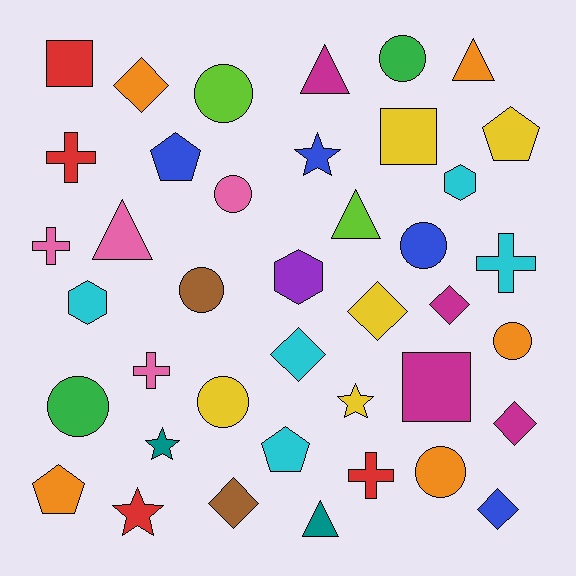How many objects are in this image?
There are 40 objects.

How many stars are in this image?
There are 4 stars.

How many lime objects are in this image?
There are 2 lime objects.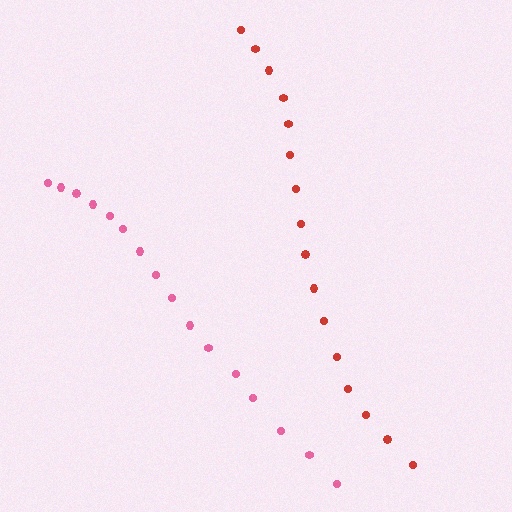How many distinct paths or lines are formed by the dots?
There are 2 distinct paths.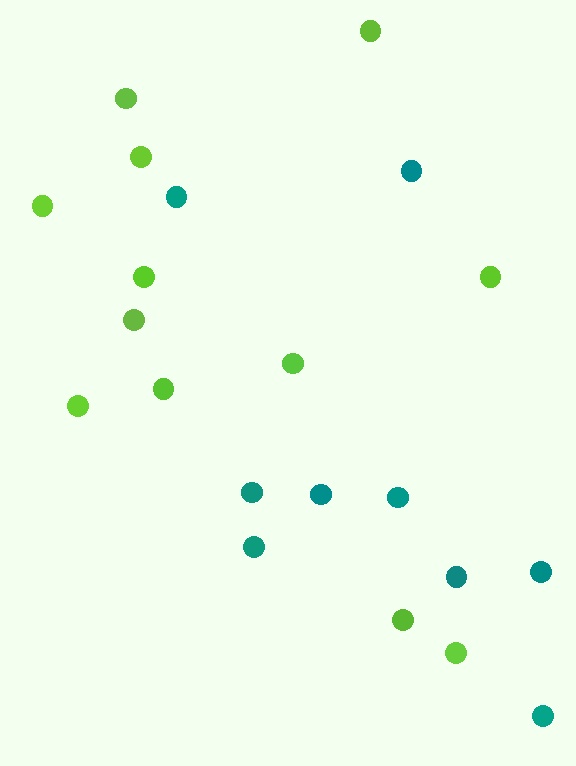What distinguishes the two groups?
There are 2 groups: one group of lime circles (12) and one group of teal circles (9).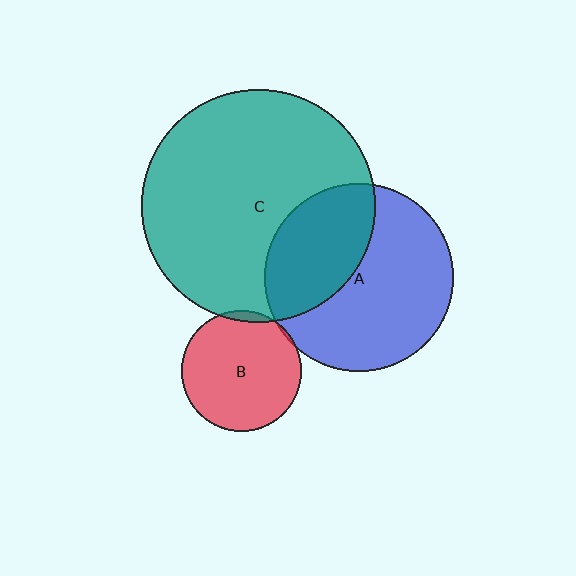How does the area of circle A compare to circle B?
Approximately 2.4 times.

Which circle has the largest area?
Circle C (teal).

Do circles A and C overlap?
Yes.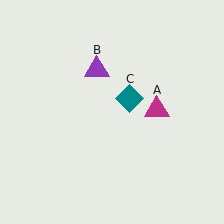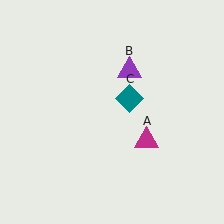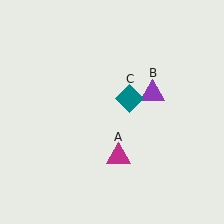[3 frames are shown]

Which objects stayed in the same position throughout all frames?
Teal diamond (object C) remained stationary.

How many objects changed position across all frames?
2 objects changed position: magenta triangle (object A), purple triangle (object B).